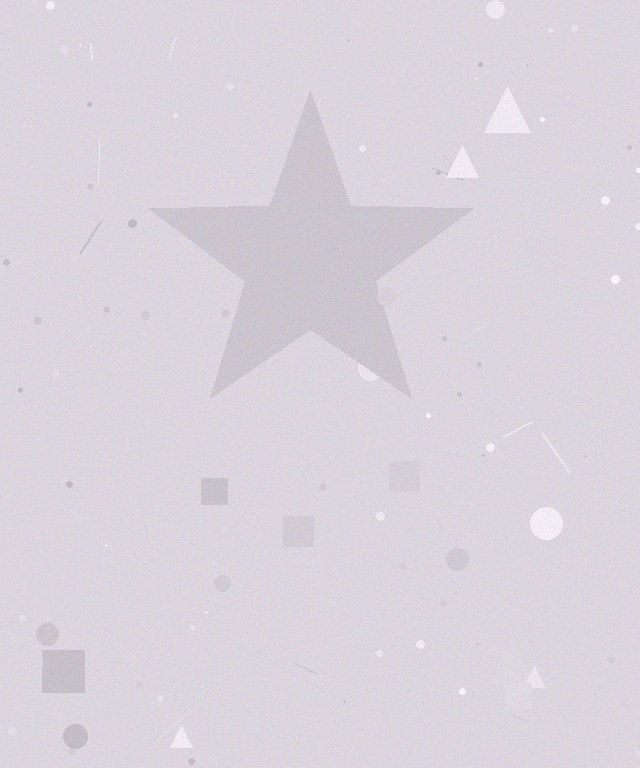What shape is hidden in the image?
A star is hidden in the image.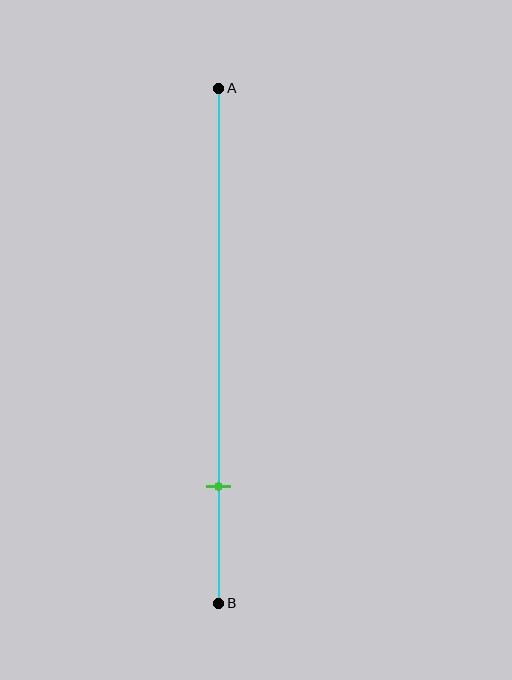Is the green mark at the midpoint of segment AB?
No, the mark is at about 75% from A, not at the 50% midpoint.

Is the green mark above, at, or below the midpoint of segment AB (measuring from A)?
The green mark is below the midpoint of segment AB.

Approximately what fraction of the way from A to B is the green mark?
The green mark is approximately 75% of the way from A to B.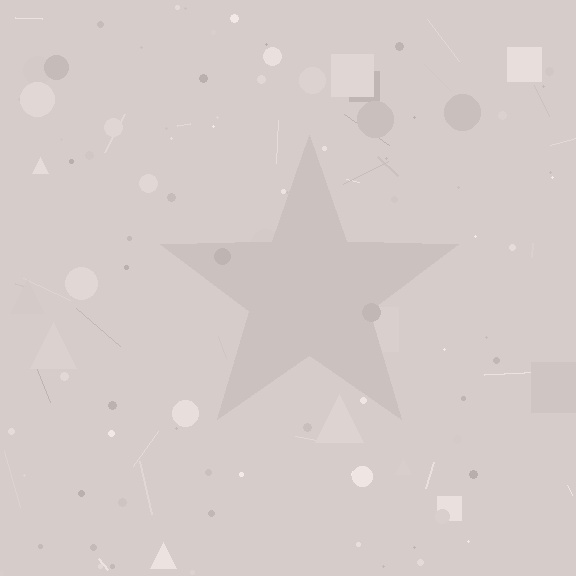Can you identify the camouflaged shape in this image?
The camouflaged shape is a star.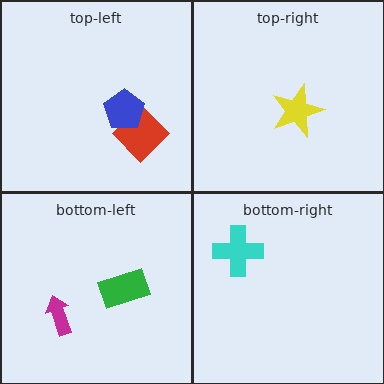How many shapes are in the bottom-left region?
2.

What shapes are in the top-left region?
The red diamond, the blue pentagon.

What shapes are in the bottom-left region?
The green rectangle, the magenta arrow.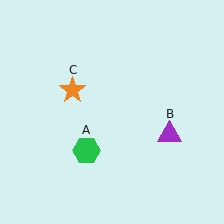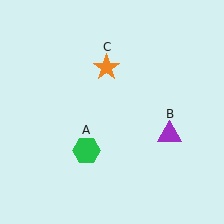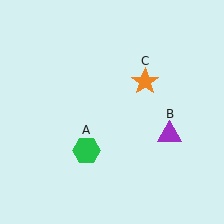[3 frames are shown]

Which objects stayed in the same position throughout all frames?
Green hexagon (object A) and purple triangle (object B) remained stationary.